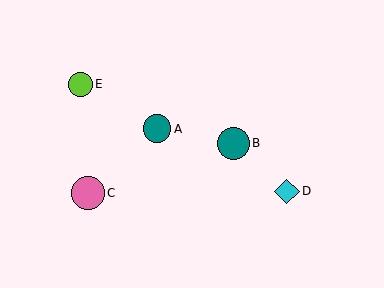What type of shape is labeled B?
Shape B is a teal circle.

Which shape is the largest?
The pink circle (labeled C) is the largest.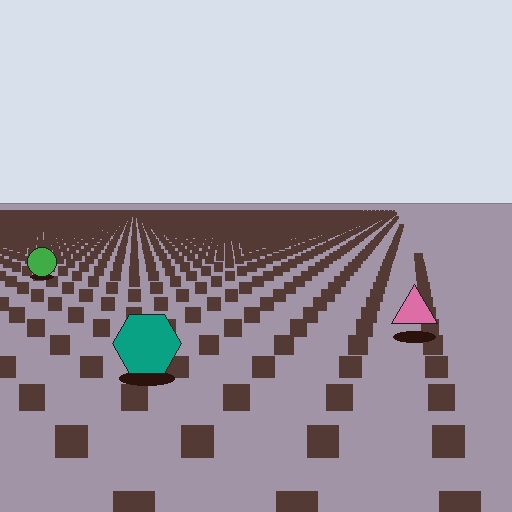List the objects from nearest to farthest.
From nearest to farthest: the teal hexagon, the pink triangle, the green circle.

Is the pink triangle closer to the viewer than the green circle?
Yes. The pink triangle is closer — you can tell from the texture gradient: the ground texture is coarser near it.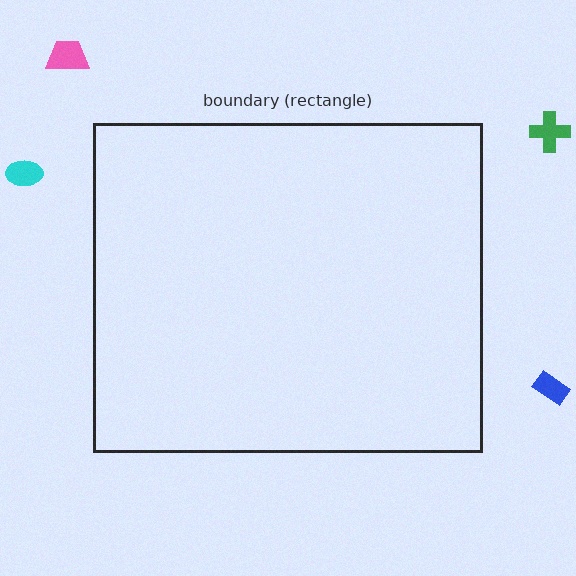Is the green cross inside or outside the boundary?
Outside.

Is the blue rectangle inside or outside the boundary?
Outside.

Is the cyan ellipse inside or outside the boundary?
Outside.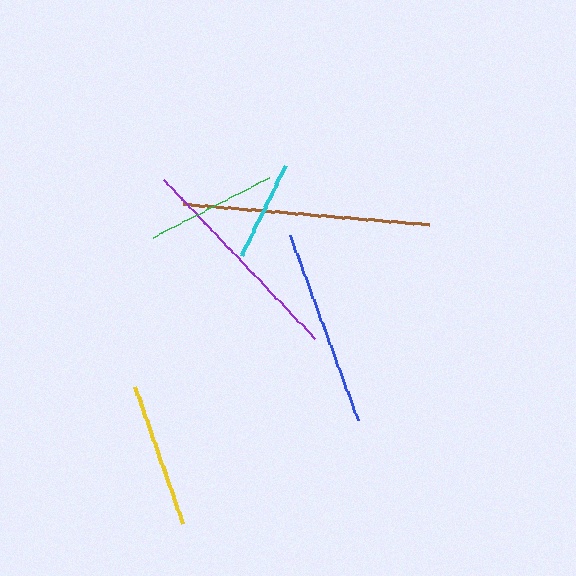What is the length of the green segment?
The green segment is approximately 131 pixels long.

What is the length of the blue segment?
The blue segment is approximately 197 pixels long.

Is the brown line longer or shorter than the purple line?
The brown line is longer than the purple line.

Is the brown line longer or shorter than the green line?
The brown line is longer than the green line.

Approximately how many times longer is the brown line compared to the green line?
The brown line is approximately 1.9 times the length of the green line.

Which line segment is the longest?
The brown line is the longest at approximately 247 pixels.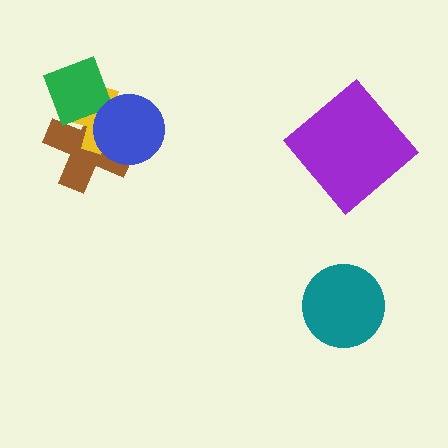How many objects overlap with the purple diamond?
0 objects overlap with the purple diamond.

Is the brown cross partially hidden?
Yes, it is partially covered by another shape.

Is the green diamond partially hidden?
Yes, it is partially covered by another shape.